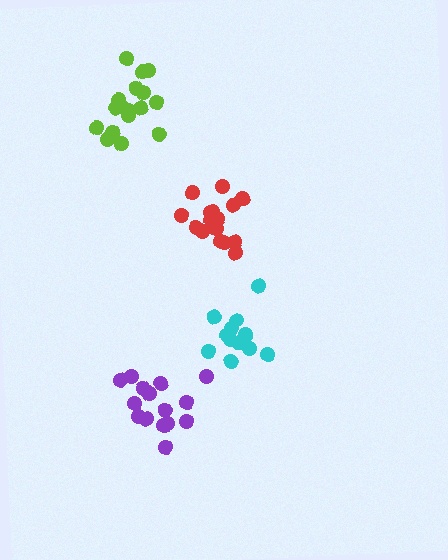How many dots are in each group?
Group 1: 16 dots, Group 2: 15 dots, Group 3: 12 dots, Group 4: 17 dots (60 total).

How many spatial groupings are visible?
There are 4 spatial groupings.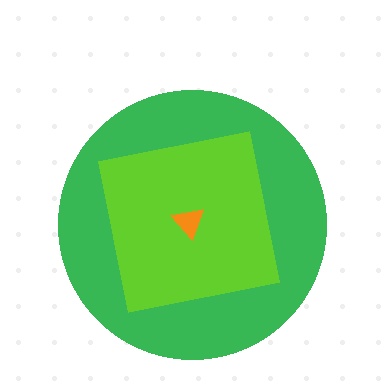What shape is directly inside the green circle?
The lime square.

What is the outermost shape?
The green circle.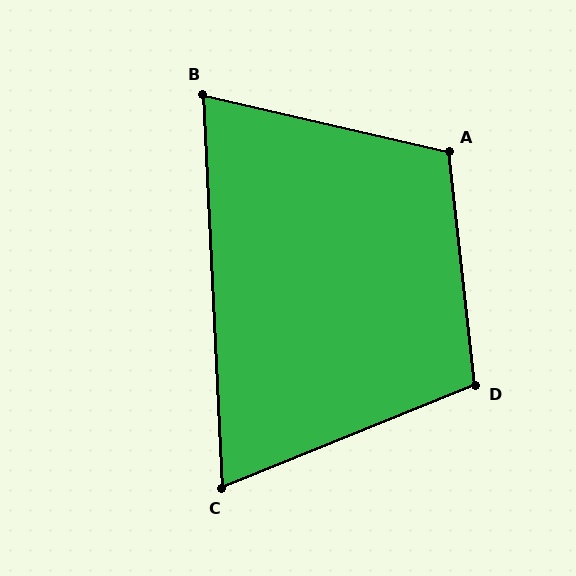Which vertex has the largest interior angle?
A, at approximately 109 degrees.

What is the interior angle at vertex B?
Approximately 74 degrees (acute).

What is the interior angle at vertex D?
Approximately 106 degrees (obtuse).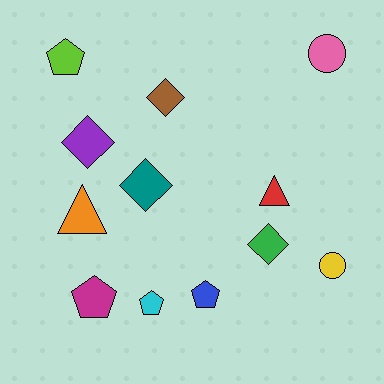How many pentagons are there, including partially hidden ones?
There are 4 pentagons.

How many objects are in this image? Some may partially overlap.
There are 12 objects.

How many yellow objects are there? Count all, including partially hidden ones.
There is 1 yellow object.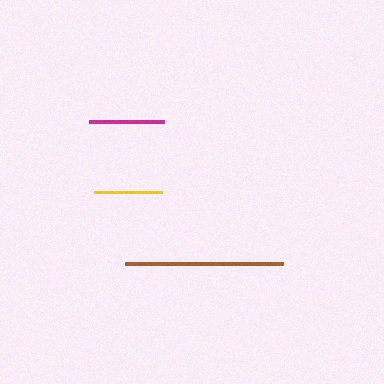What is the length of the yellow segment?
The yellow segment is approximately 68 pixels long.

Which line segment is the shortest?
The yellow line is the shortest at approximately 68 pixels.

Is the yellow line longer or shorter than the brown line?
The brown line is longer than the yellow line.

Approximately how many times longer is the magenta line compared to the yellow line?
The magenta line is approximately 1.1 times the length of the yellow line.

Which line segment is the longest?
The brown line is the longest at approximately 158 pixels.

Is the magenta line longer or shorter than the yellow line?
The magenta line is longer than the yellow line.